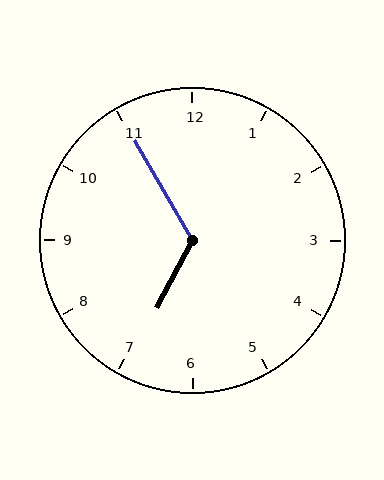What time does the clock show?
6:55.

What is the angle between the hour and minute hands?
Approximately 122 degrees.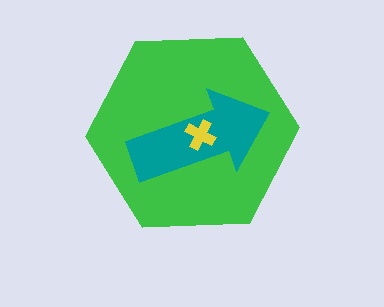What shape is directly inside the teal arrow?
The yellow cross.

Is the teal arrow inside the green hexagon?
Yes.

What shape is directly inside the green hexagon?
The teal arrow.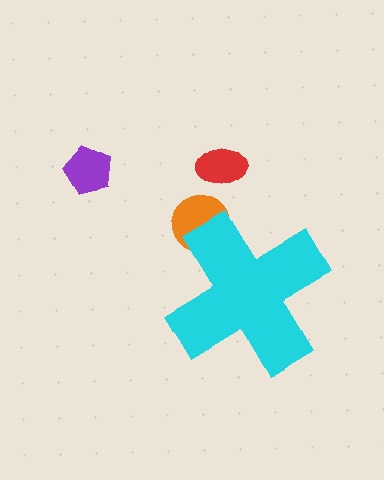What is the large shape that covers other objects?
A cyan cross.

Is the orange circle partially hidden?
Yes, the orange circle is partially hidden behind the cyan cross.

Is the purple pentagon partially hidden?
No, the purple pentagon is fully visible.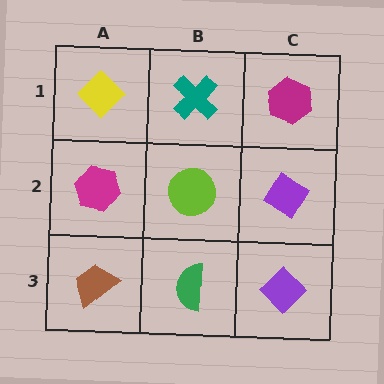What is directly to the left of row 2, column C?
A lime circle.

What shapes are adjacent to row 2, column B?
A teal cross (row 1, column B), a green semicircle (row 3, column B), a magenta hexagon (row 2, column A), a purple diamond (row 2, column C).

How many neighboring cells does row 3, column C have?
2.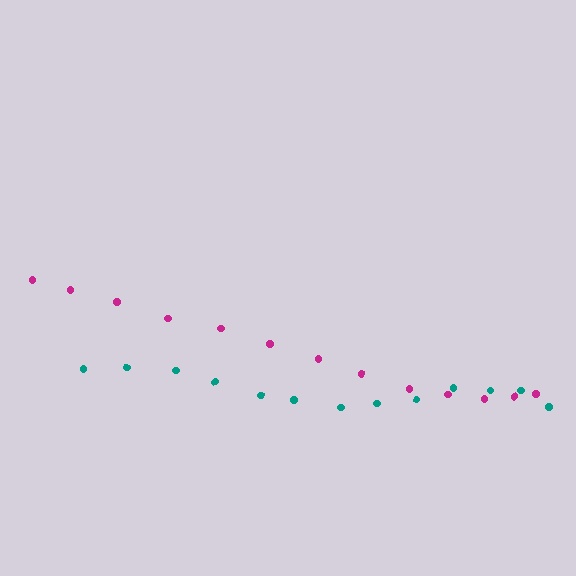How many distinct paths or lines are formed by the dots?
There are 2 distinct paths.